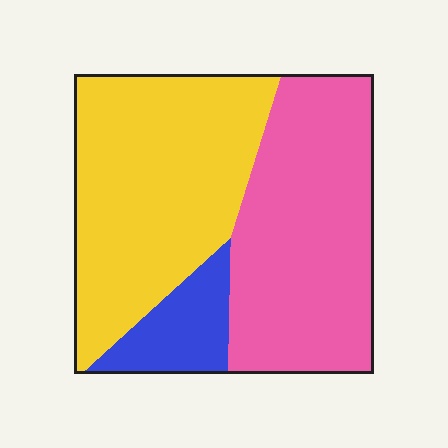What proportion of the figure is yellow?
Yellow takes up between a quarter and a half of the figure.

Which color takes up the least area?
Blue, at roughly 10%.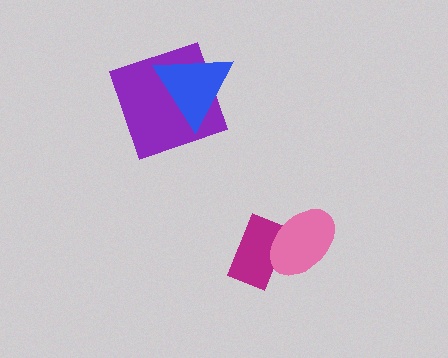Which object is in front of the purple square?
The blue triangle is in front of the purple square.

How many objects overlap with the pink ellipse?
1 object overlaps with the pink ellipse.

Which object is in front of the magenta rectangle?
The pink ellipse is in front of the magenta rectangle.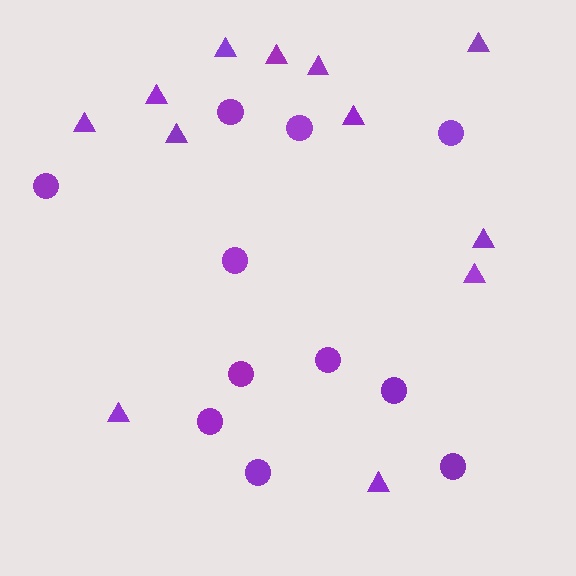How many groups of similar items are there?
There are 2 groups: one group of triangles (12) and one group of circles (11).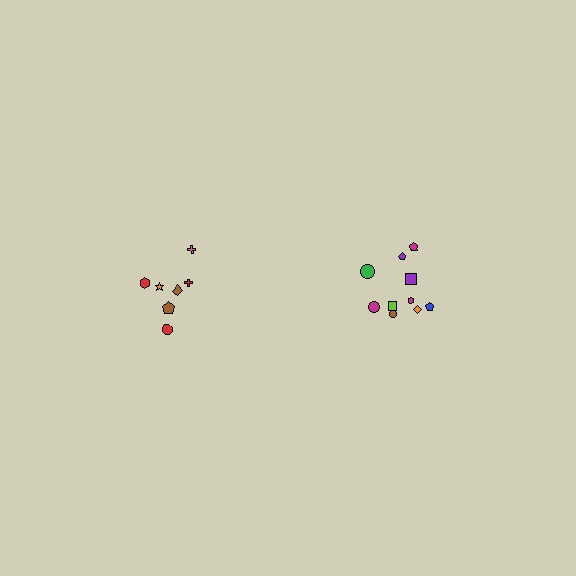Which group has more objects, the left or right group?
The right group.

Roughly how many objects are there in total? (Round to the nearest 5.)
Roughly 15 objects in total.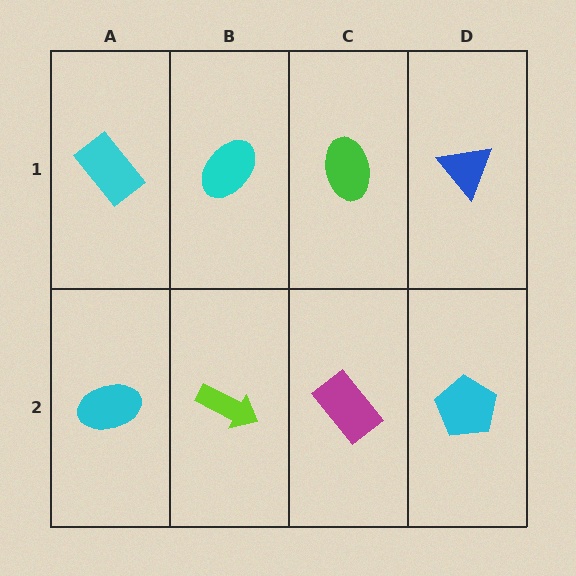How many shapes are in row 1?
4 shapes.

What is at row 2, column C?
A magenta rectangle.